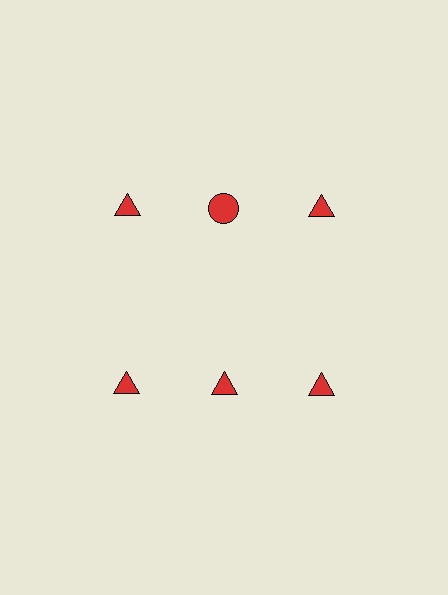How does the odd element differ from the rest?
It has a different shape: circle instead of triangle.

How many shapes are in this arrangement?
There are 6 shapes arranged in a grid pattern.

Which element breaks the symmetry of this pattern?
The red circle in the top row, second from left column breaks the symmetry. All other shapes are red triangles.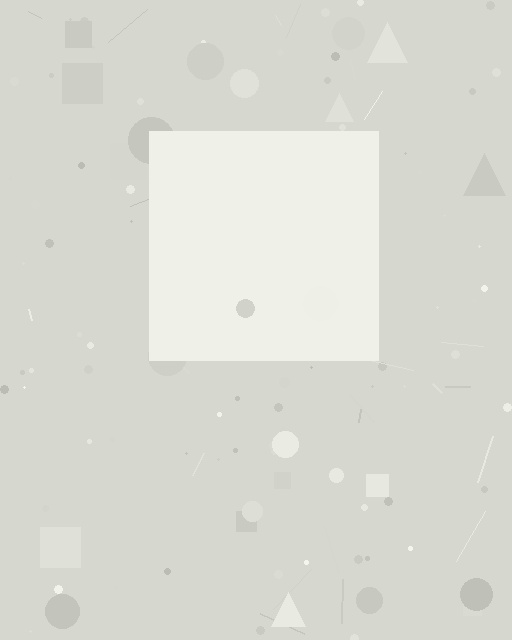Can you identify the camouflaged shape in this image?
The camouflaged shape is a square.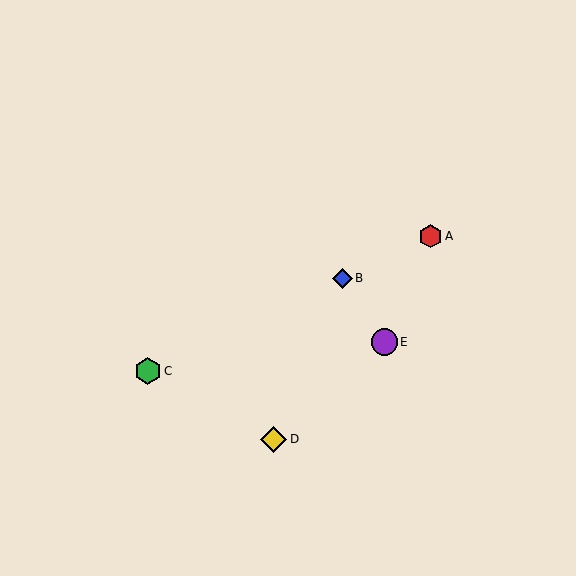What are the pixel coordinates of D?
Object D is at (273, 439).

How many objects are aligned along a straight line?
3 objects (A, B, C) are aligned along a straight line.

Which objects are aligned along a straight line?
Objects A, B, C are aligned along a straight line.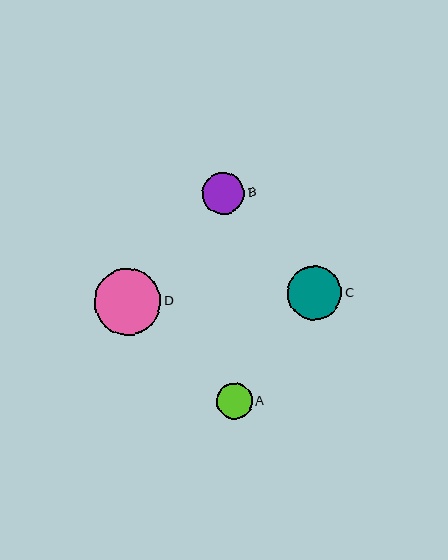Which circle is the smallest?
Circle A is the smallest with a size of approximately 36 pixels.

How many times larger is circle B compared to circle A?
Circle B is approximately 1.2 times the size of circle A.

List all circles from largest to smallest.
From largest to smallest: D, C, B, A.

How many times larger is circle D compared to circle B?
Circle D is approximately 1.6 times the size of circle B.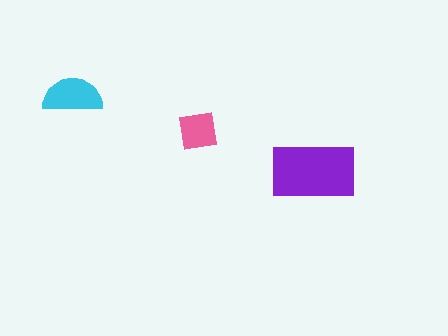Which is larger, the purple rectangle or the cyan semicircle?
The purple rectangle.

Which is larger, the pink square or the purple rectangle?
The purple rectangle.